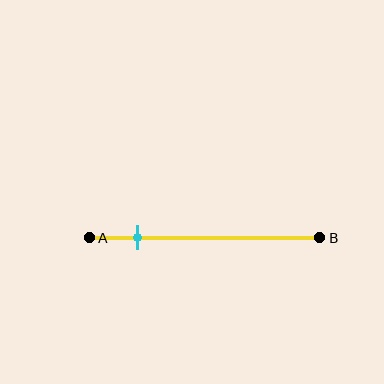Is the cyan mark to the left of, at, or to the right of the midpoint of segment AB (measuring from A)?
The cyan mark is to the left of the midpoint of segment AB.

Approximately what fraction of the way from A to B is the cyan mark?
The cyan mark is approximately 20% of the way from A to B.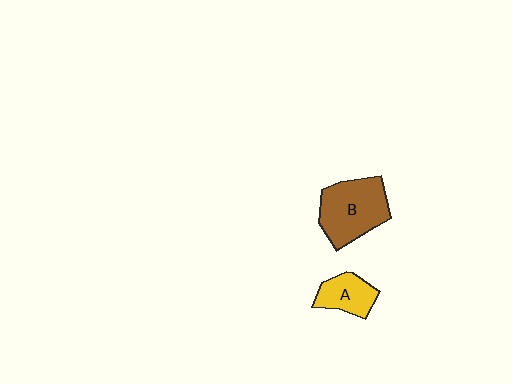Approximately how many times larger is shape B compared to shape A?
Approximately 1.9 times.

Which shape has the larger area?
Shape B (brown).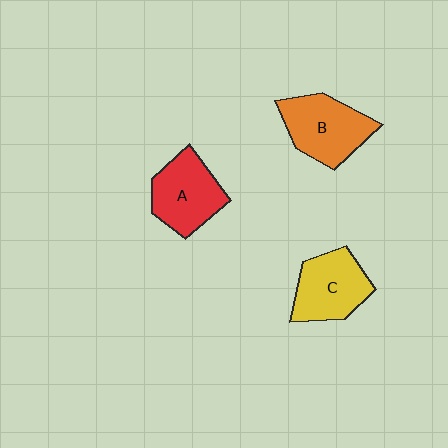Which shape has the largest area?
Shape B (orange).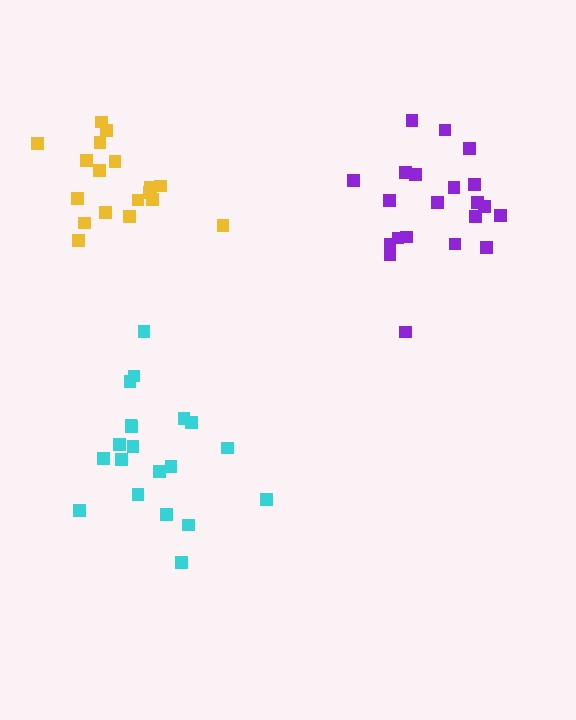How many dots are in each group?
Group 1: 20 dots, Group 2: 18 dots, Group 3: 21 dots (59 total).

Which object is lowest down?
The cyan cluster is bottommost.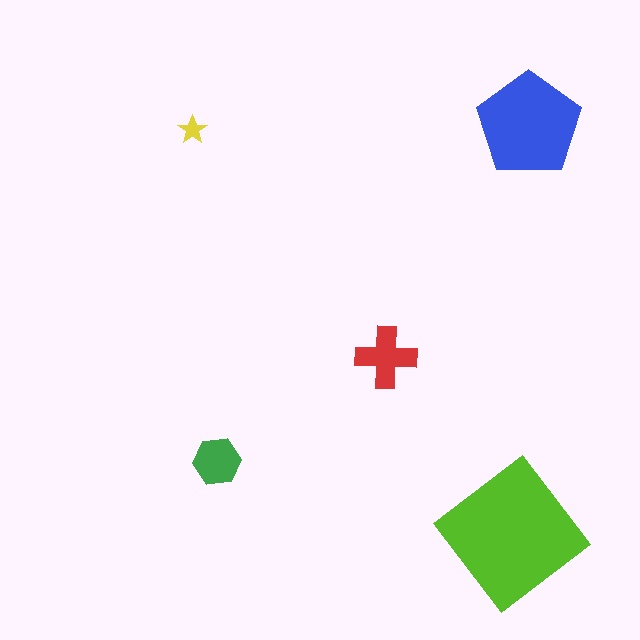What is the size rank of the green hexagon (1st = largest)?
4th.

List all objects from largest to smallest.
The lime diamond, the blue pentagon, the red cross, the green hexagon, the yellow star.